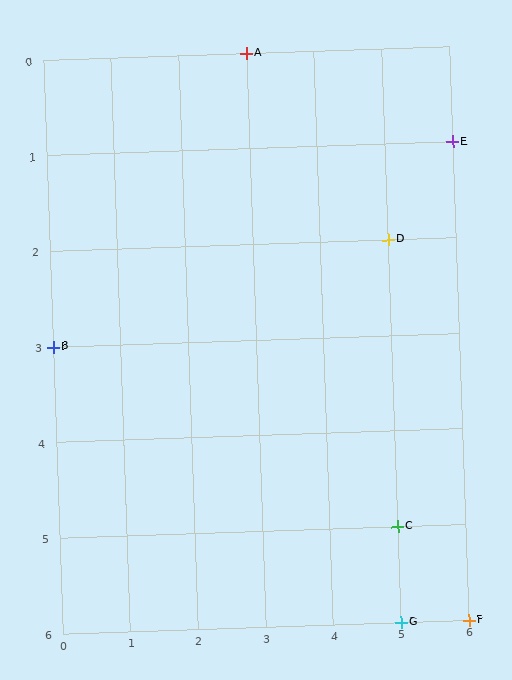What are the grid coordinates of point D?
Point D is at grid coordinates (5, 2).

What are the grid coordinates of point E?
Point E is at grid coordinates (6, 1).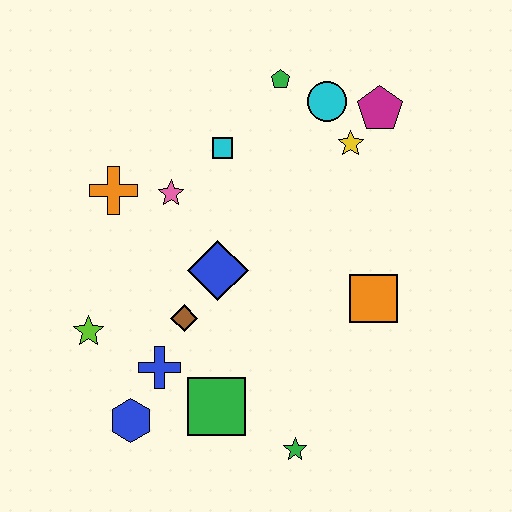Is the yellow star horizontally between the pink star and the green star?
No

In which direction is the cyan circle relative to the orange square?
The cyan circle is above the orange square.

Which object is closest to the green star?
The green square is closest to the green star.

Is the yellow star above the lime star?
Yes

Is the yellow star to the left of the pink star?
No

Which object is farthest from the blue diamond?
The magenta pentagon is farthest from the blue diamond.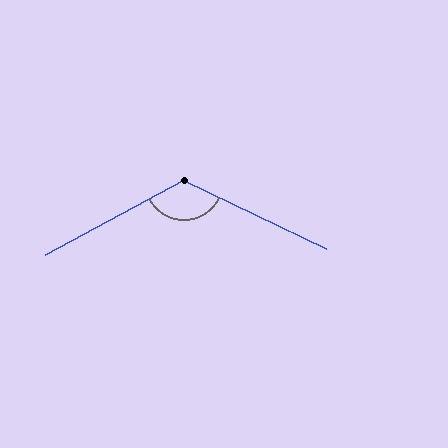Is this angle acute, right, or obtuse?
It is obtuse.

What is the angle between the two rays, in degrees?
Approximately 126 degrees.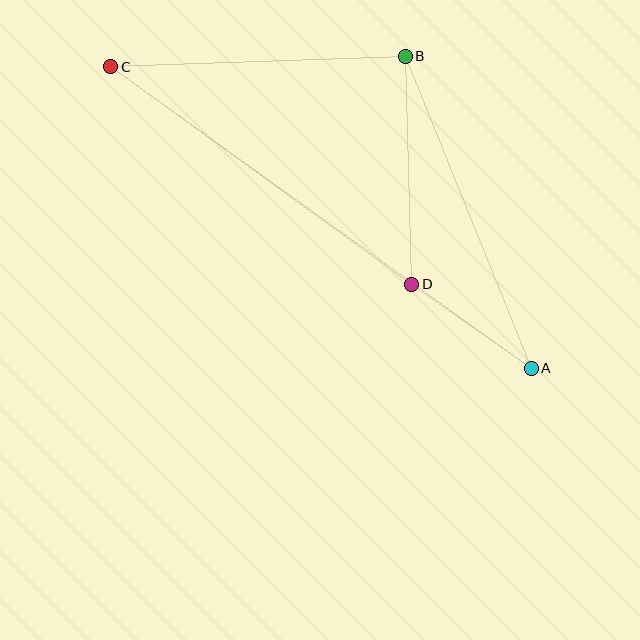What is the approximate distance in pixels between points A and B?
The distance between A and B is approximately 336 pixels.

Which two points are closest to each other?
Points A and D are closest to each other.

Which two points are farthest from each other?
Points A and C are farthest from each other.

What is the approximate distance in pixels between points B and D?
The distance between B and D is approximately 228 pixels.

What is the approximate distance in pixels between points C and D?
The distance between C and D is approximately 371 pixels.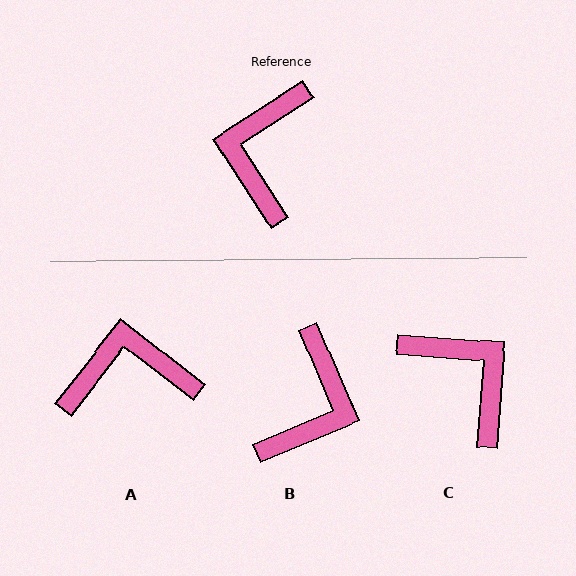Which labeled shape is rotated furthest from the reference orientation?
B, about 170 degrees away.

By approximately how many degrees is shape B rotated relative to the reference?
Approximately 170 degrees counter-clockwise.